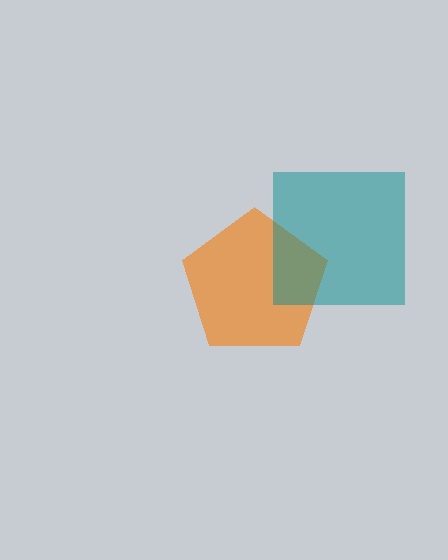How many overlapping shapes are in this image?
There are 2 overlapping shapes in the image.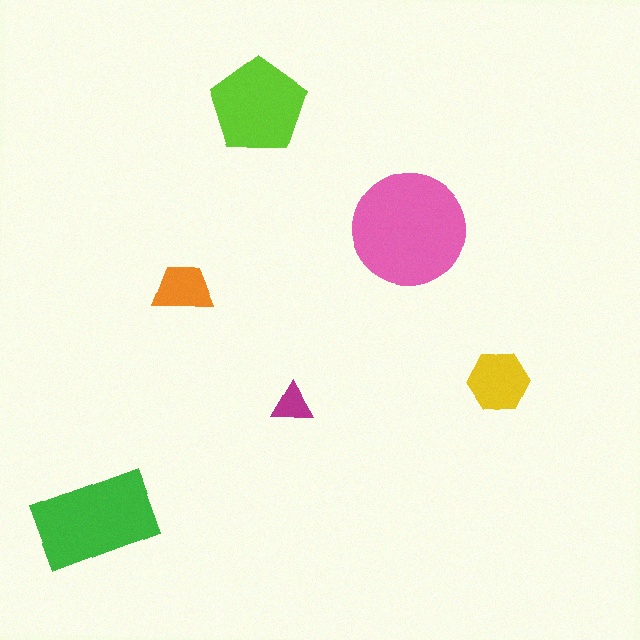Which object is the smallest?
The magenta triangle.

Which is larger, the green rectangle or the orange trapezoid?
The green rectangle.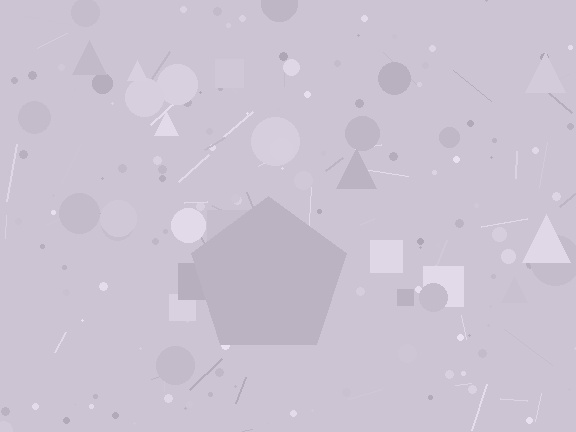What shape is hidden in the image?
A pentagon is hidden in the image.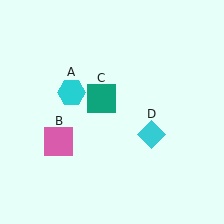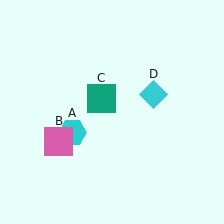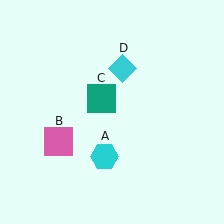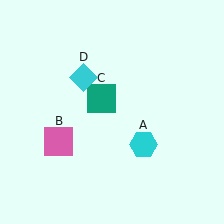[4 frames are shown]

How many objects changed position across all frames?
2 objects changed position: cyan hexagon (object A), cyan diamond (object D).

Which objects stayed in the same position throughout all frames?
Pink square (object B) and teal square (object C) remained stationary.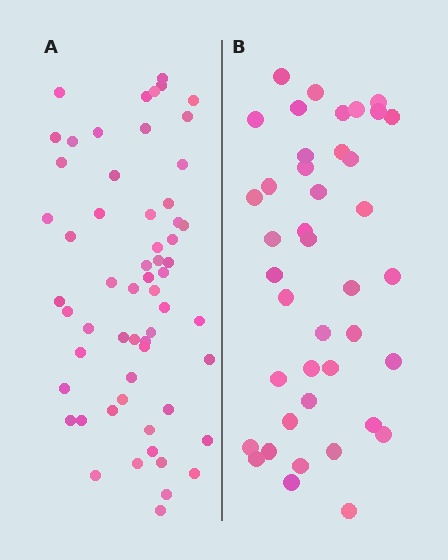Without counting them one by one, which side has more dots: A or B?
Region A (the left region) has more dots.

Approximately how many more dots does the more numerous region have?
Region A has approximately 20 more dots than region B.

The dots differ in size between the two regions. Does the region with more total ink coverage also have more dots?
No. Region B has more total ink coverage because its dots are larger, but region A actually contains more individual dots. Total area can be misleading — the number of items is what matters here.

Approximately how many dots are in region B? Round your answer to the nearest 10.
About 40 dots. (The exact count is 41, which rounds to 40.)